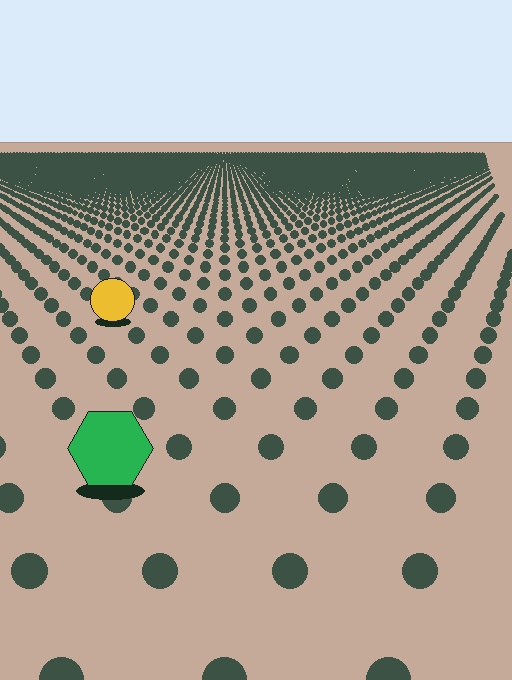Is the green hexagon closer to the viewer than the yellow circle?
Yes. The green hexagon is closer — you can tell from the texture gradient: the ground texture is coarser near it.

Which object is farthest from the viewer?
The yellow circle is farthest from the viewer. It appears smaller and the ground texture around it is denser.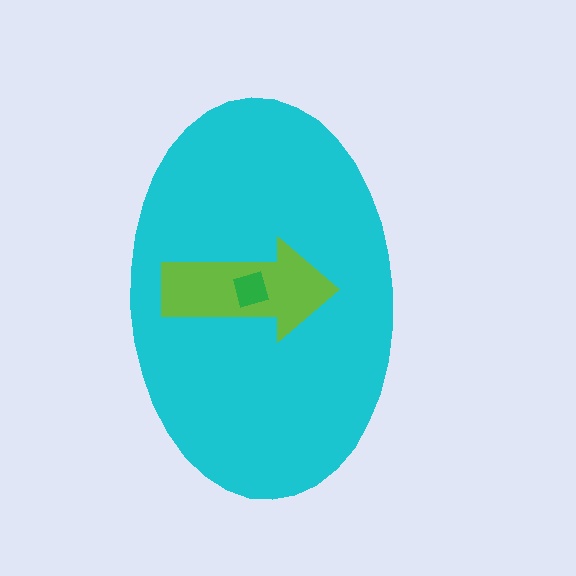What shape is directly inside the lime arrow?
The green square.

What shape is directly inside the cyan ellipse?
The lime arrow.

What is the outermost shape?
The cyan ellipse.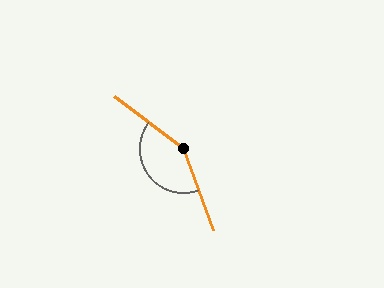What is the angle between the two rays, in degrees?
Approximately 147 degrees.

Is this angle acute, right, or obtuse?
It is obtuse.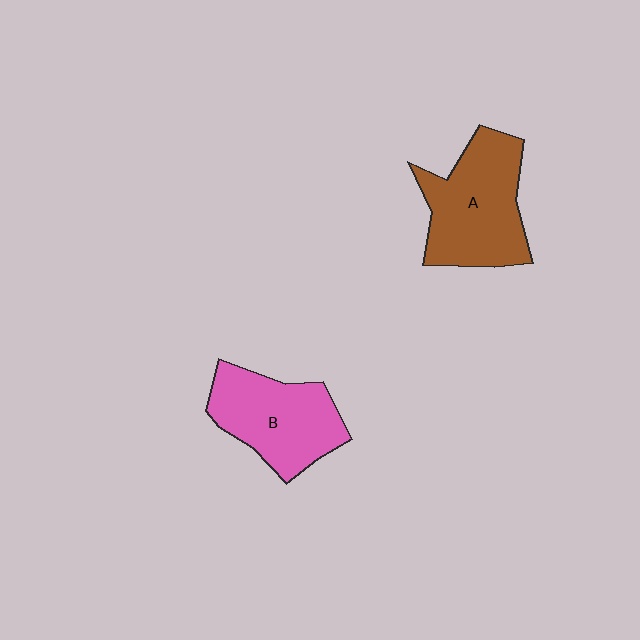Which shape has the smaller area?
Shape B (pink).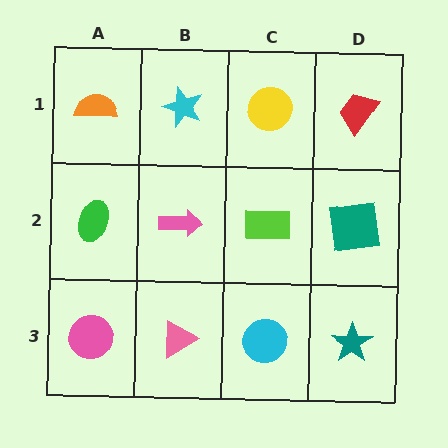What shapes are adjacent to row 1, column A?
A green ellipse (row 2, column A), a cyan star (row 1, column B).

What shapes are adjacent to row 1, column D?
A teal square (row 2, column D), a yellow circle (row 1, column C).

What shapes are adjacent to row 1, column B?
A pink arrow (row 2, column B), an orange semicircle (row 1, column A), a yellow circle (row 1, column C).